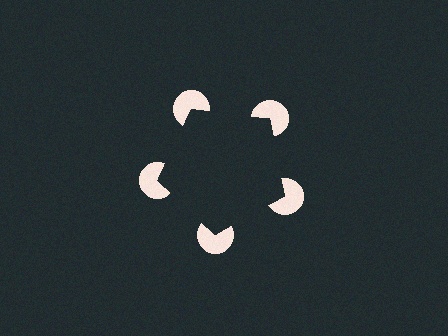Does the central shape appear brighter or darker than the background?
It typically appears slightly darker than the background, even though no actual brightness change is drawn.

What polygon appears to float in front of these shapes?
An illusory pentagon — its edges are inferred from the aligned wedge cuts in the pac-man discs, not physically drawn.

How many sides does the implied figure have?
5 sides.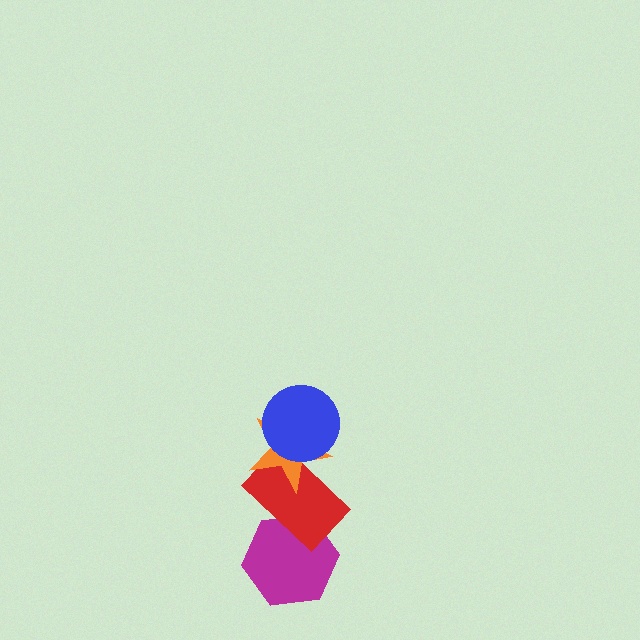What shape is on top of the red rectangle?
The orange star is on top of the red rectangle.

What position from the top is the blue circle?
The blue circle is 1st from the top.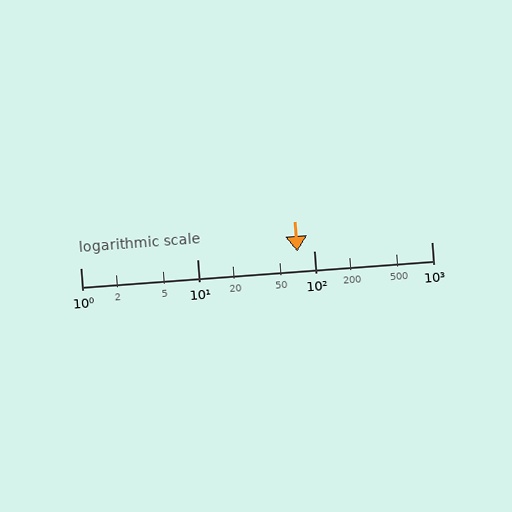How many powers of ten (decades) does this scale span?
The scale spans 3 decades, from 1 to 1000.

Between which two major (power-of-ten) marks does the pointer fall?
The pointer is between 10 and 100.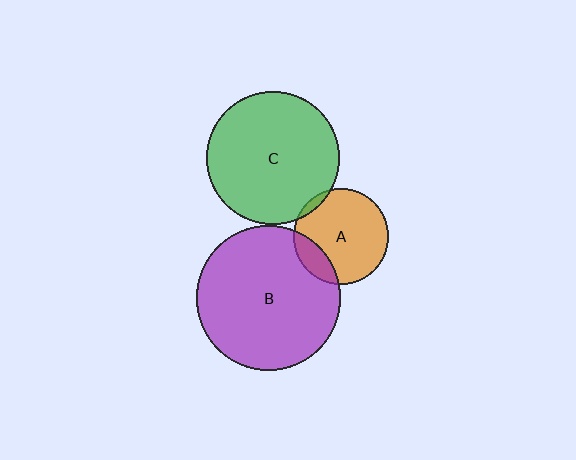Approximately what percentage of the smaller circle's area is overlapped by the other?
Approximately 5%.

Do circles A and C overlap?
Yes.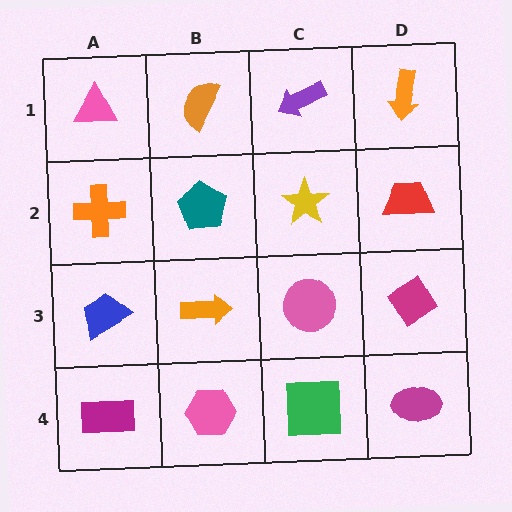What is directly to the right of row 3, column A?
An orange arrow.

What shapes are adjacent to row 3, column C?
A yellow star (row 2, column C), a green square (row 4, column C), an orange arrow (row 3, column B), a magenta diamond (row 3, column D).